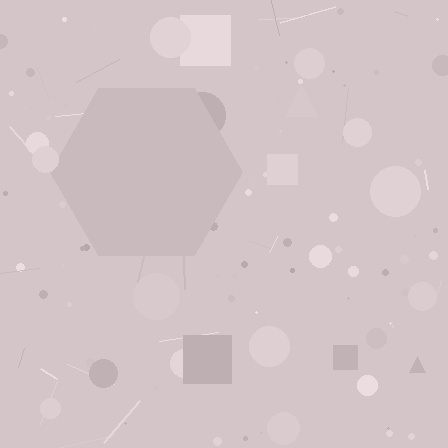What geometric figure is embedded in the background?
A hexagon is embedded in the background.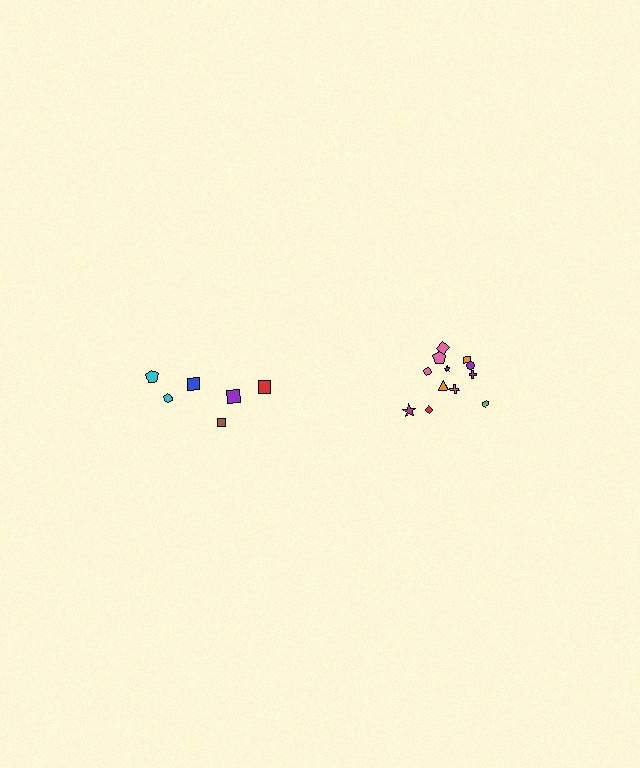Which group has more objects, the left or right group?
The right group.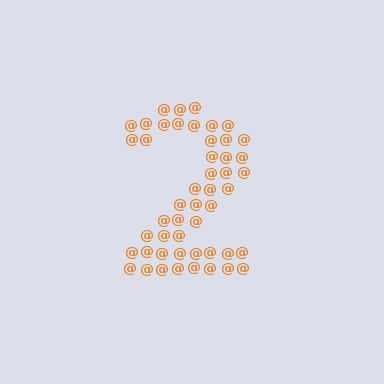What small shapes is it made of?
It is made of small at signs.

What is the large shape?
The large shape is the digit 2.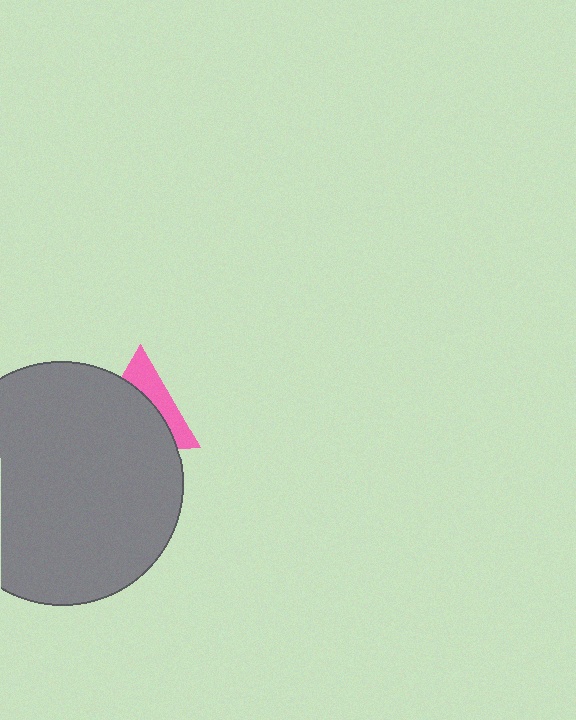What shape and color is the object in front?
The object in front is a gray circle.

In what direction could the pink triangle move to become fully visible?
The pink triangle could move toward the upper-right. That would shift it out from behind the gray circle entirely.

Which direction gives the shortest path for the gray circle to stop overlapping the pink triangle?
Moving toward the lower-left gives the shortest separation.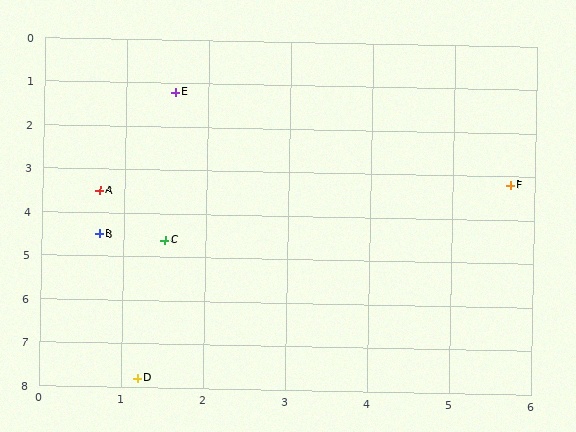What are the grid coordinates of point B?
Point B is at approximately (0.7, 4.5).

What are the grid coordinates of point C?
Point C is at approximately (1.5, 4.6).